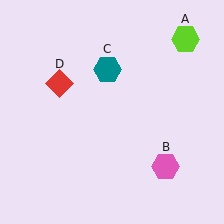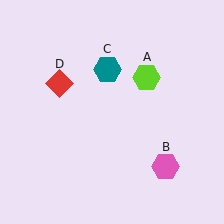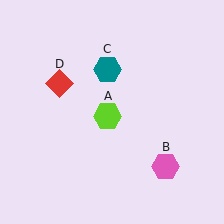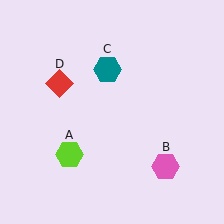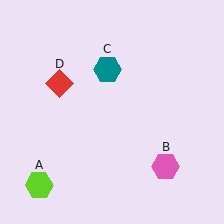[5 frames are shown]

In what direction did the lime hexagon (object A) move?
The lime hexagon (object A) moved down and to the left.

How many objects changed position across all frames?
1 object changed position: lime hexagon (object A).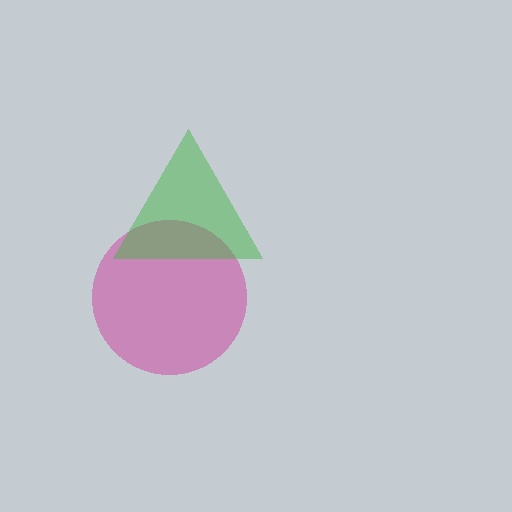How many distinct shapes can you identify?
There are 2 distinct shapes: a magenta circle, a green triangle.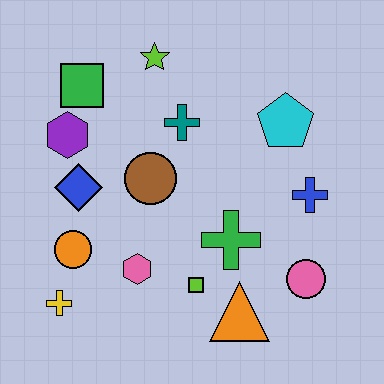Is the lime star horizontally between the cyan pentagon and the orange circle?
Yes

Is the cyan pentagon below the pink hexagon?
No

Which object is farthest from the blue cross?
The yellow cross is farthest from the blue cross.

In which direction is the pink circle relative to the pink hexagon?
The pink circle is to the right of the pink hexagon.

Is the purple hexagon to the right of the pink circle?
No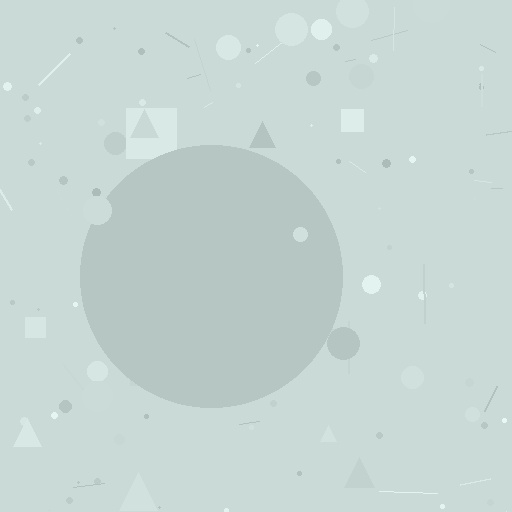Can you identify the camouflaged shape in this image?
The camouflaged shape is a circle.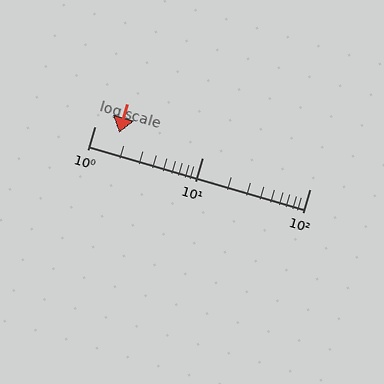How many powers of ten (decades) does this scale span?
The scale spans 2 decades, from 1 to 100.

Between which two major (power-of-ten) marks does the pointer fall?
The pointer is between 1 and 10.